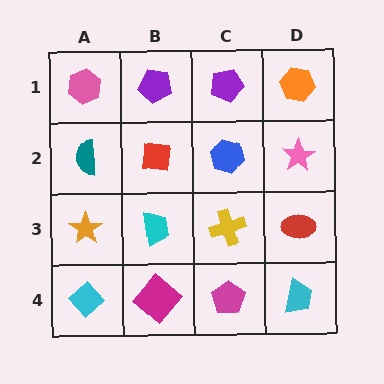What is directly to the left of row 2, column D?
A blue hexagon.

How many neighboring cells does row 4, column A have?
2.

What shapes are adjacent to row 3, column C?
A blue hexagon (row 2, column C), a magenta pentagon (row 4, column C), a cyan trapezoid (row 3, column B), a red ellipse (row 3, column D).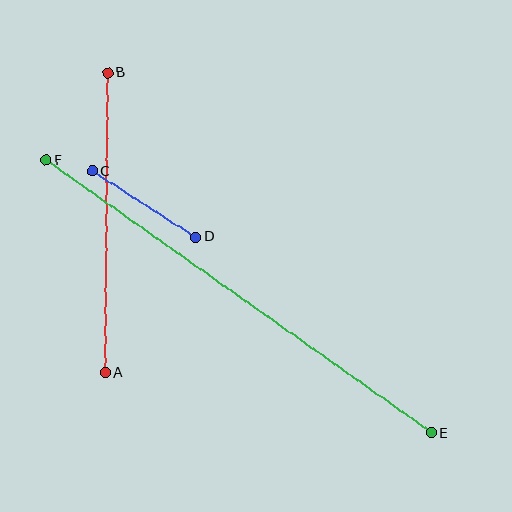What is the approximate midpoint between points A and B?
The midpoint is at approximately (107, 223) pixels.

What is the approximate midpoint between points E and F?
The midpoint is at approximately (239, 297) pixels.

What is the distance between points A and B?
The distance is approximately 300 pixels.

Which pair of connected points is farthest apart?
Points E and F are farthest apart.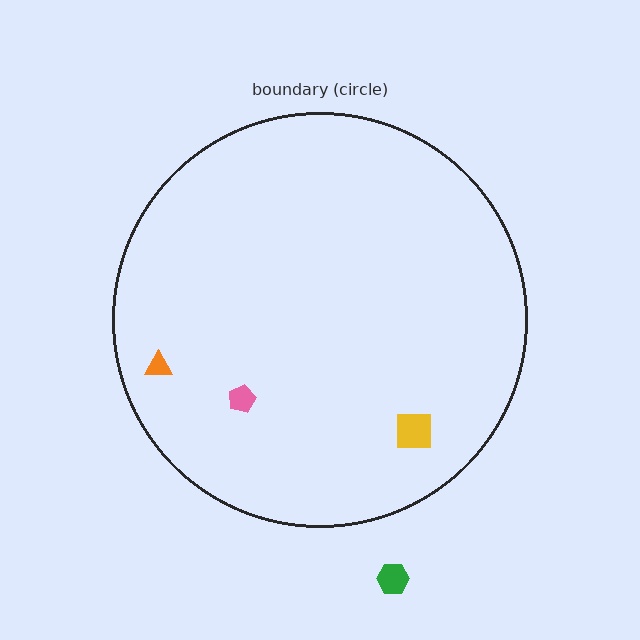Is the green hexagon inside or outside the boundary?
Outside.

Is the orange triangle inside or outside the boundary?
Inside.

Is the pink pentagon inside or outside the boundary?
Inside.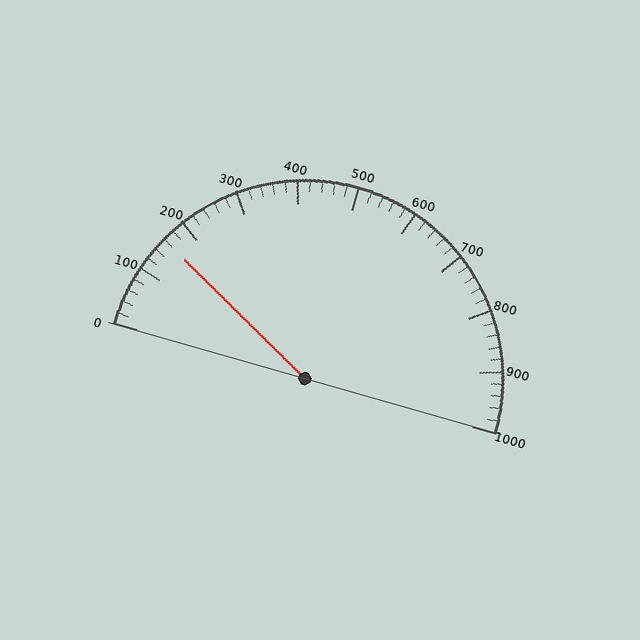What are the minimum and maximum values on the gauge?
The gauge ranges from 0 to 1000.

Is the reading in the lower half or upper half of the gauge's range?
The reading is in the lower half of the range (0 to 1000).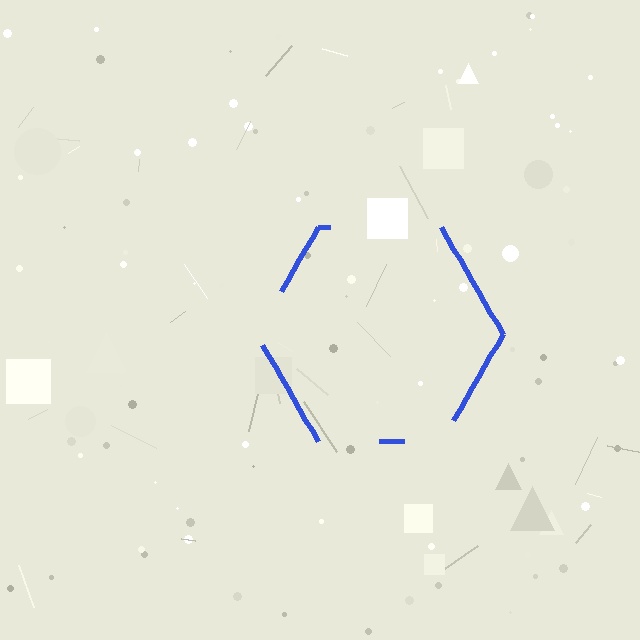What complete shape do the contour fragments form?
The contour fragments form a hexagon.